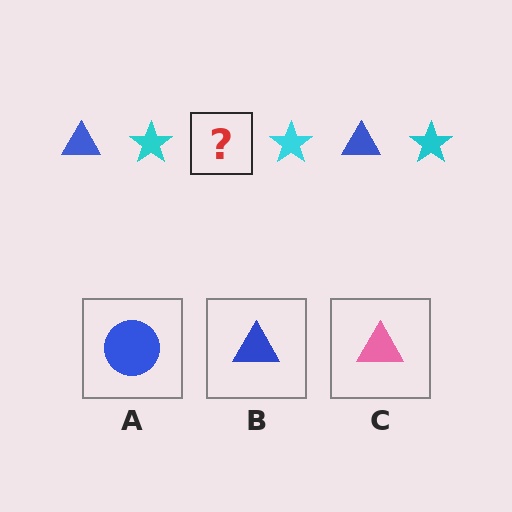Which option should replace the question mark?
Option B.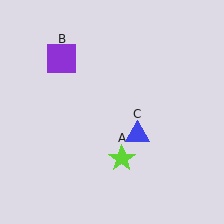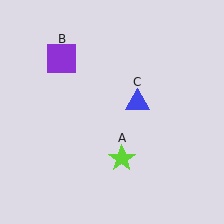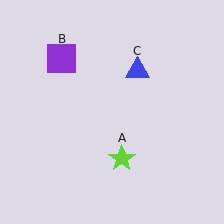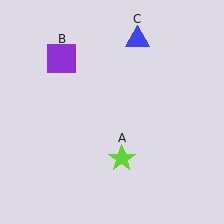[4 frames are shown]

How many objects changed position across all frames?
1 object changed position: blue triangle (object C).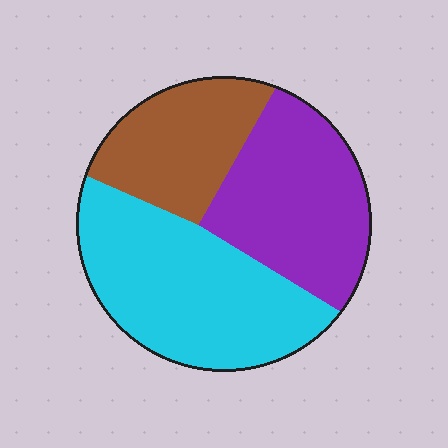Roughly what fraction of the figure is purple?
Purple takes up about one third (1/3) of the figure.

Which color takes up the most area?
Cyan, at roughly 40%.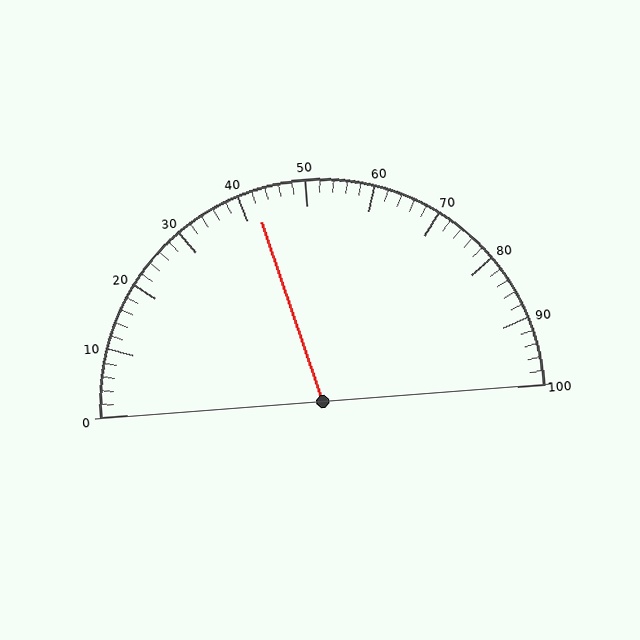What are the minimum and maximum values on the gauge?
The gauge ranges from 0 to 100.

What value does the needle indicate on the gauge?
The needle indicates approximately 42.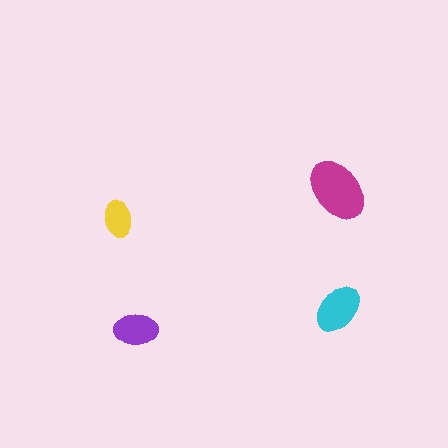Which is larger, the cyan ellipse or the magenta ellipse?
The magenta one.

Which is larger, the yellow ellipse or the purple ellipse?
The purple one.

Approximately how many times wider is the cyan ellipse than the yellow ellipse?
About 1.5 times wider.